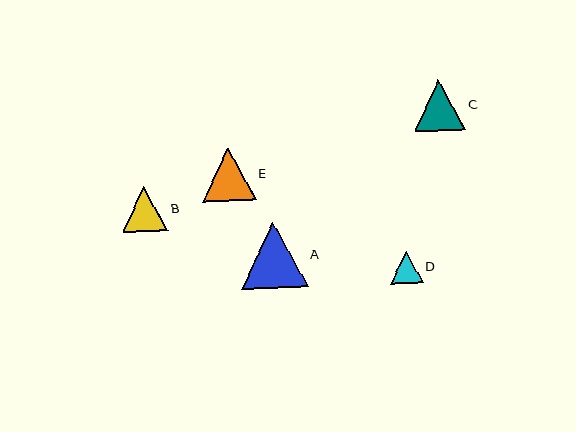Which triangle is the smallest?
Triangle D is the smallest with a size of approximately 32 pixels.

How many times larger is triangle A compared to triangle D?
Triangle A is approximately 2.1 times the size of triangle D.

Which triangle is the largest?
Triangle A is the largest with a size of approximately 67 pixels.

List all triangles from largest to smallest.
From largest to smallest: A, E, C, B, D.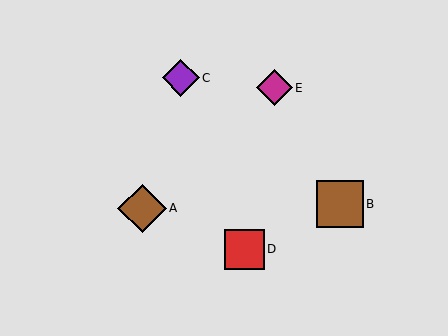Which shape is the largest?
The brown diamond (labeled A) is the largest.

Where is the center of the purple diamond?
The center of the purple diamond is at (181, 78).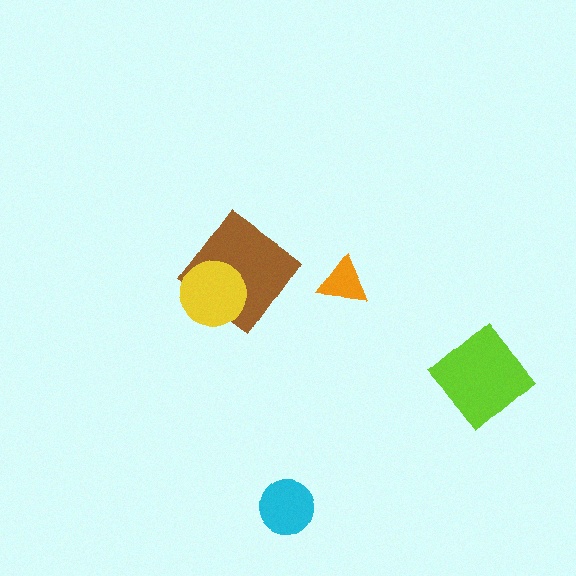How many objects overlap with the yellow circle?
1 object overlaps with the yellow circle.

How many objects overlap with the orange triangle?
0 objects overlap with the orange triangle.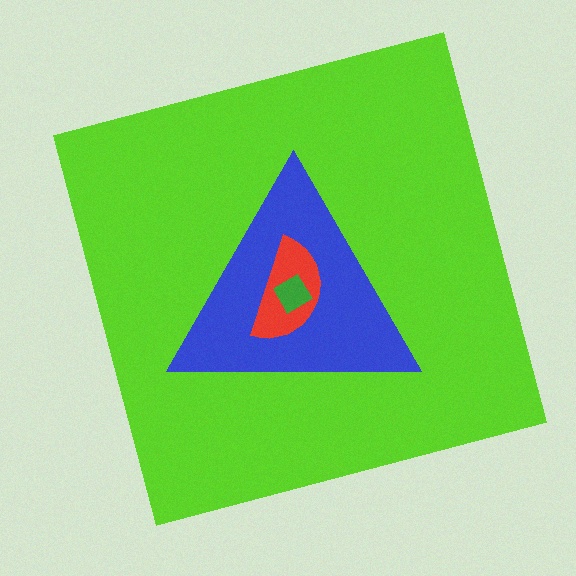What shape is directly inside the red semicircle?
The green diamond.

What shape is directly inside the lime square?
The blue triangle.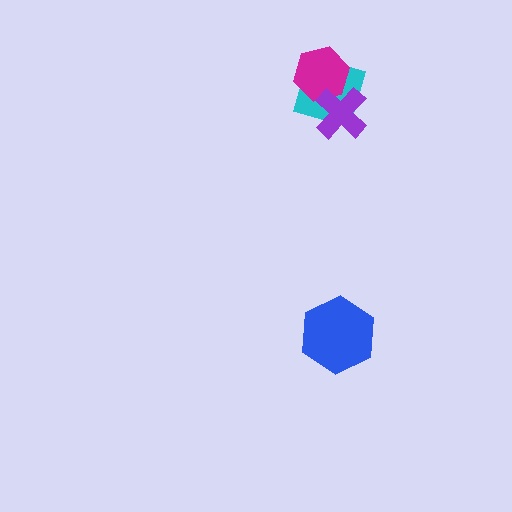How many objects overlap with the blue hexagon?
0 objects overlap with the blue hexagon.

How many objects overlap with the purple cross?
2 objects overlap with the purple cross.